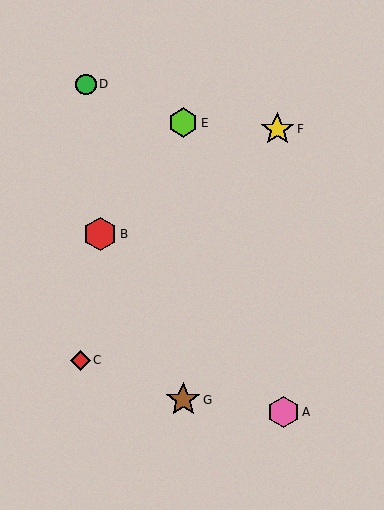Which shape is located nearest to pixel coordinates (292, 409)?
The pink hexagon (labeled A) at (283, 412) is nearest to that location.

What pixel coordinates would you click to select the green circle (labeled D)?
Click at (86, 84) to select the green circle D.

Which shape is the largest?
The brown star (labeled G) is the largest.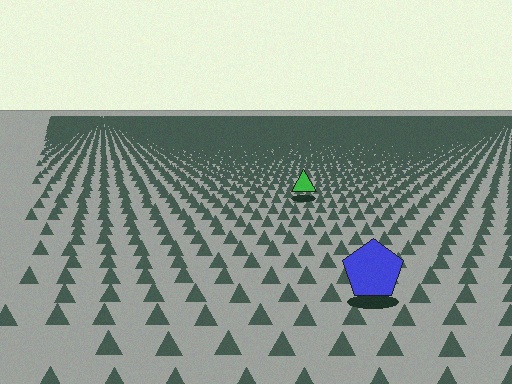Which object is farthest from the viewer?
The green triangle is farthest from the viewer. It appears smaller and the ground texture around it is denser.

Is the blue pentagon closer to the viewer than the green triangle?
Yes. The blue pentagon is closer — you can tell from the texture gradient: the ground texture is coarser near it.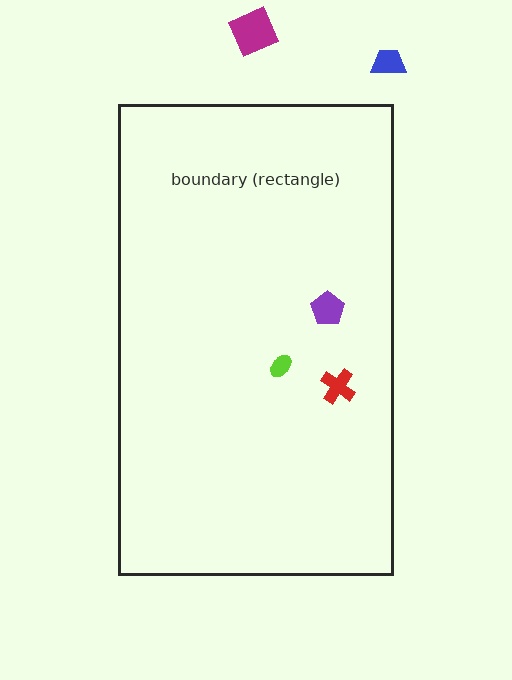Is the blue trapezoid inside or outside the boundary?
Outside.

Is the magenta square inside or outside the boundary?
Outside.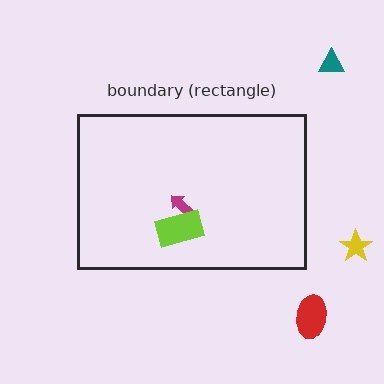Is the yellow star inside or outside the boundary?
Outside.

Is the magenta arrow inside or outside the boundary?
Inside.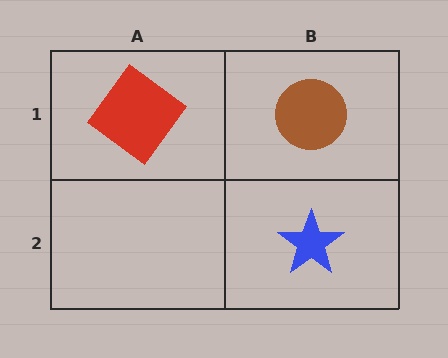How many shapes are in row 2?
1 shape.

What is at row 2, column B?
A blue star.